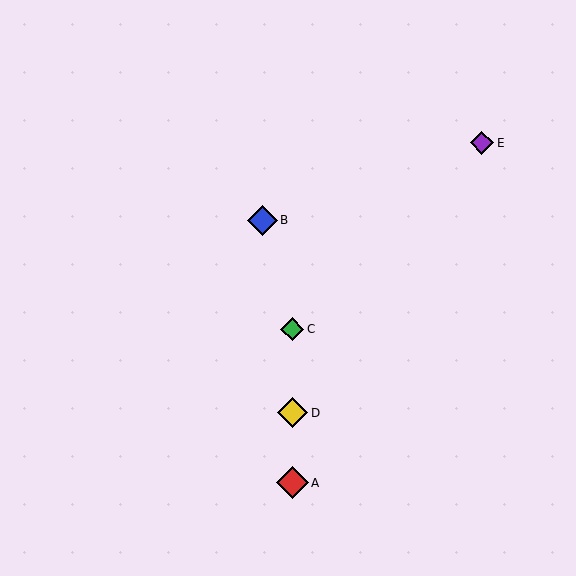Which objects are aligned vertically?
Objects A, C, D are aligned vertically.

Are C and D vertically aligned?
Yes, both are at x≈292.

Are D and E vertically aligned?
No, D is at x≈292 and E is at x≈482.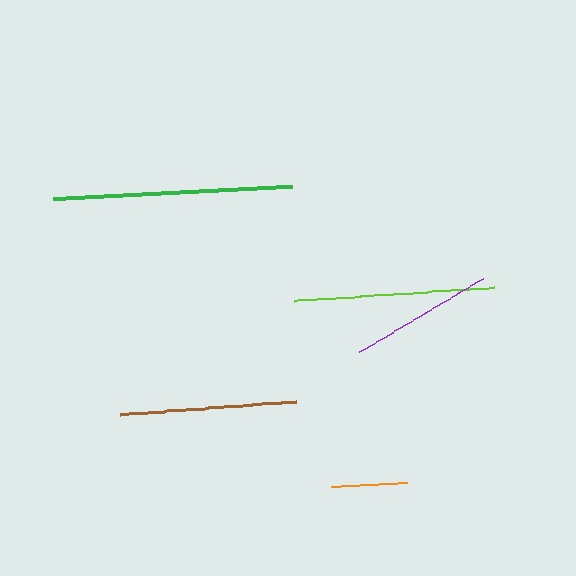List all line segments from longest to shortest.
From longest to shortest: green, lime, brown, purple, orange.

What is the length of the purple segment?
The purple segment is approximately 144 pixels long.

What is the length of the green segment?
The green segment is approximately 239 pixels long.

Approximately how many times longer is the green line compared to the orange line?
The green line is approximately 3.1 times the length of the orange line.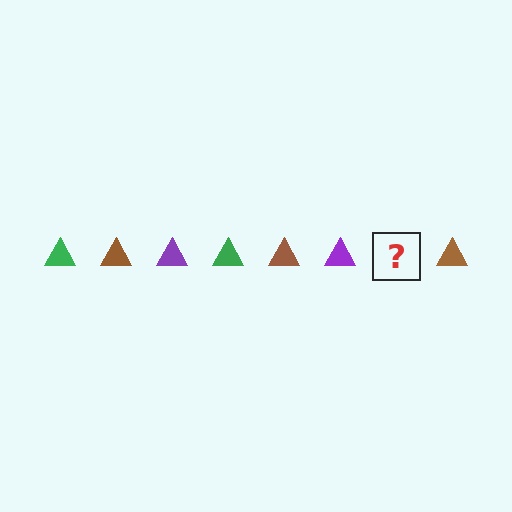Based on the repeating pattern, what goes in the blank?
The blank should be a green triangle.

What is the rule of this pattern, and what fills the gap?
The rule is that the pattern cycles through green, brown, purple triangles. The gap should be filled with a green triangle.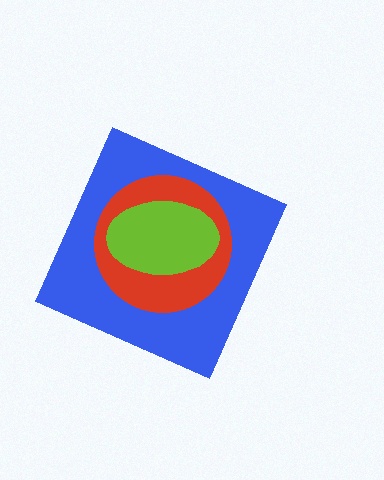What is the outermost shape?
The blue diamond.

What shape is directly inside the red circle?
The lime ellipse.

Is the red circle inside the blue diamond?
Yes.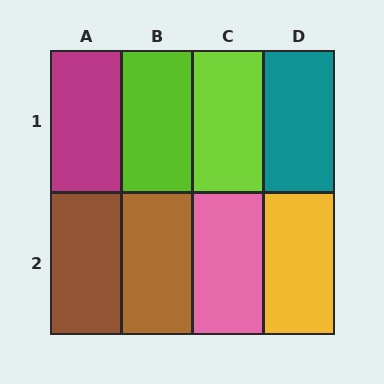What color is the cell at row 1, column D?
Teal.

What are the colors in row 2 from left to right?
Brown, brown, pink, yellow.